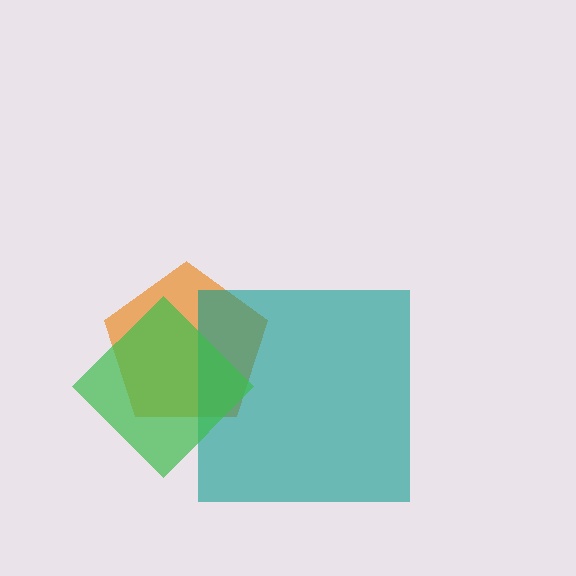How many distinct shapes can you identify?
There are 3 distinct shapes: an orange pentagon, a teal square, a green diamond.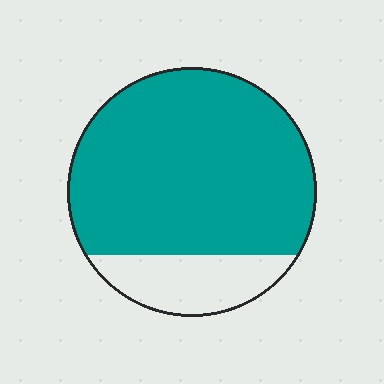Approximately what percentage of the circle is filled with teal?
Approximately 80%.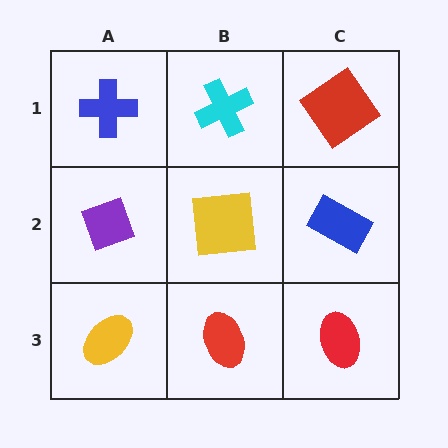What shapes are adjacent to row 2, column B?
A cyan cross (row 1, column B), a red ellipse (row 3, column B), a purple diamond (row 2, column A), a blue rectangle (row 2, column C).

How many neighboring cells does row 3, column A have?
2.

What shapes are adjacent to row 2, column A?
A blue cross (row 1, column A), a yellow ellipse (row 3, column A), a yellow square (row 2, column B).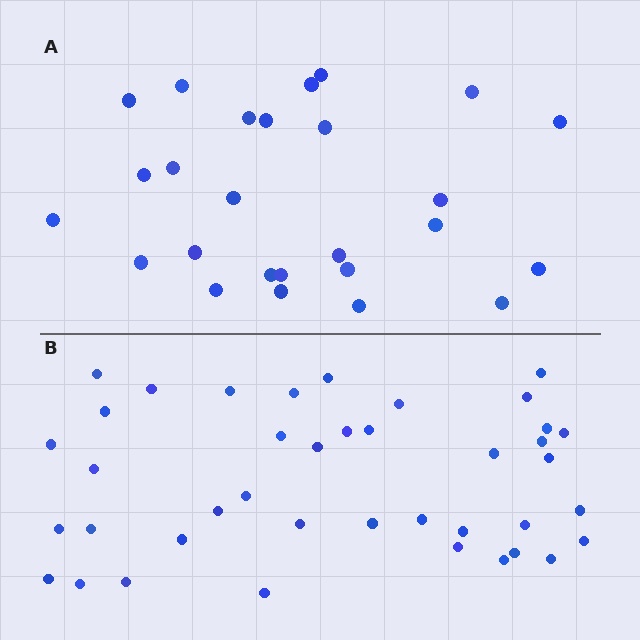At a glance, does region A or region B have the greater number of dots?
Region B (the bottom region) has more dots.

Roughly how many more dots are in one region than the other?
Region B has approximately 15 more dots than region A.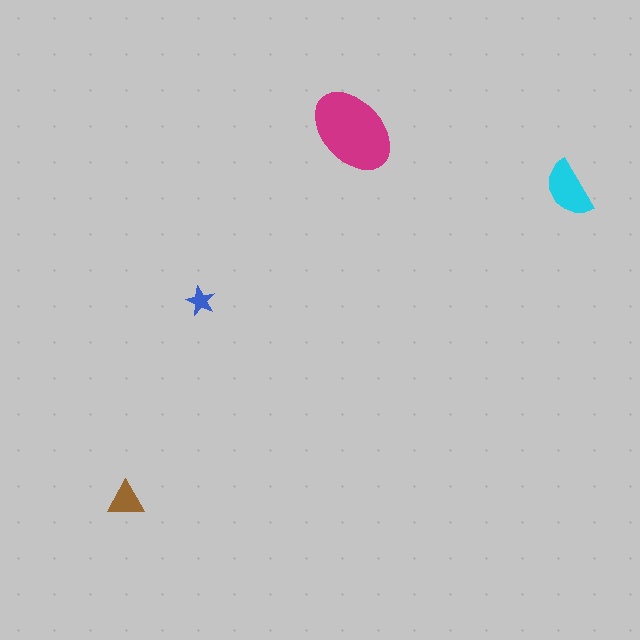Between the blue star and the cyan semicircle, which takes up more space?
The cyan semicircle.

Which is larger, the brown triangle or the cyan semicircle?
The cyan semicircle.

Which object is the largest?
The magenta ellipse.